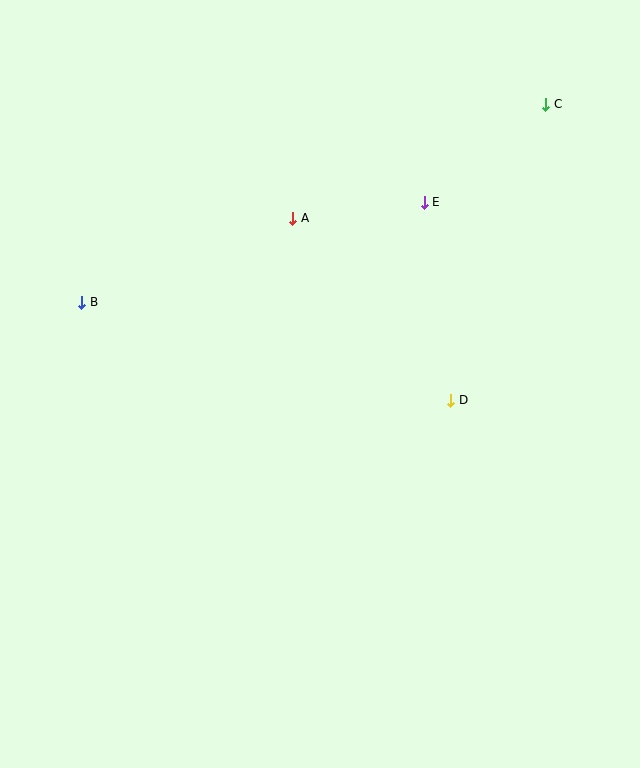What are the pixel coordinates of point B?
Point B is at (82, 302).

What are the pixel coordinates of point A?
Point A is at (293, 218).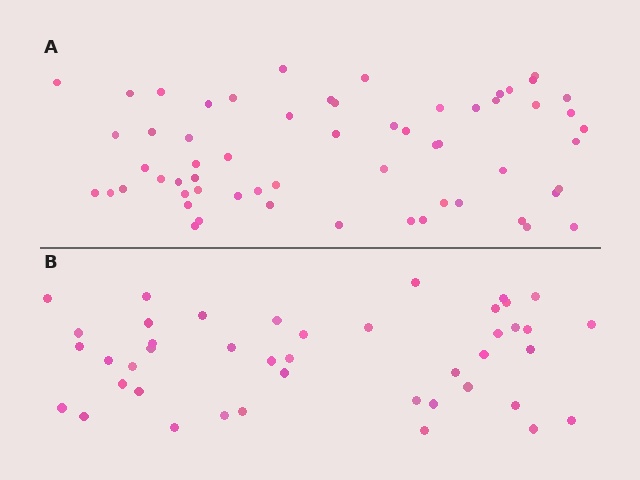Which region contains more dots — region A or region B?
Region A (the top region) has more dots.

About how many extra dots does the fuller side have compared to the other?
Region A has approximately 15 more dots than region B.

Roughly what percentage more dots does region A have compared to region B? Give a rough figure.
About 40% more.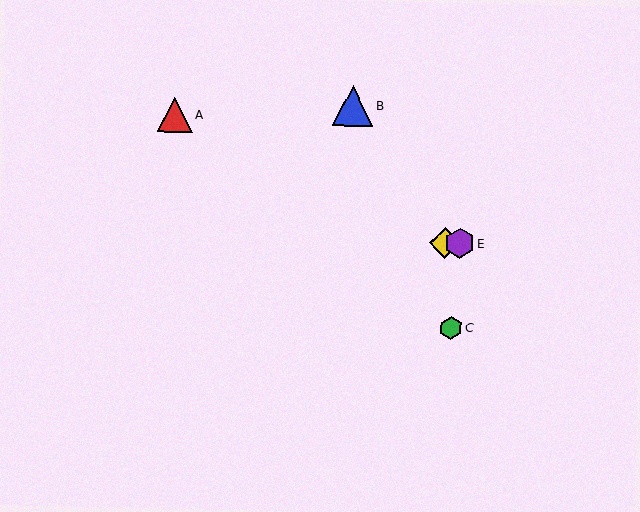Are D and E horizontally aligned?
Yes, both are at y≈243.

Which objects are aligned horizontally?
Objects D, E are aligned horizontally.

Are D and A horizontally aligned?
No, D is at y≈243 and A is at y≈114.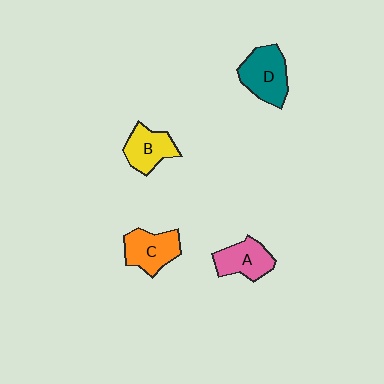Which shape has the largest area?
Shape D (teal).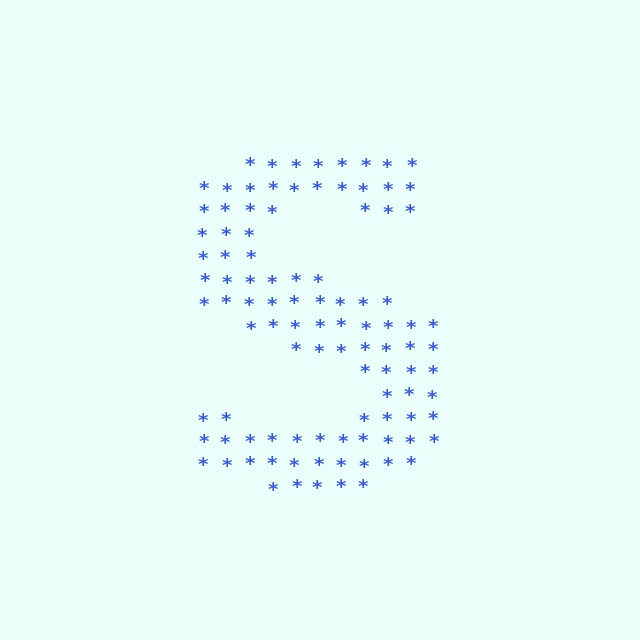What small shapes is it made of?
It is made of small asterisks.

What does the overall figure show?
The overall figure shows the letter S.